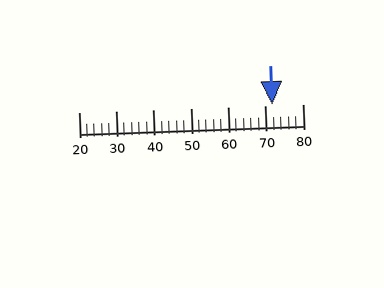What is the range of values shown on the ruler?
The ruler shows values from 20 to 80.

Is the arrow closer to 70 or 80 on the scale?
The arrow is closer to 70.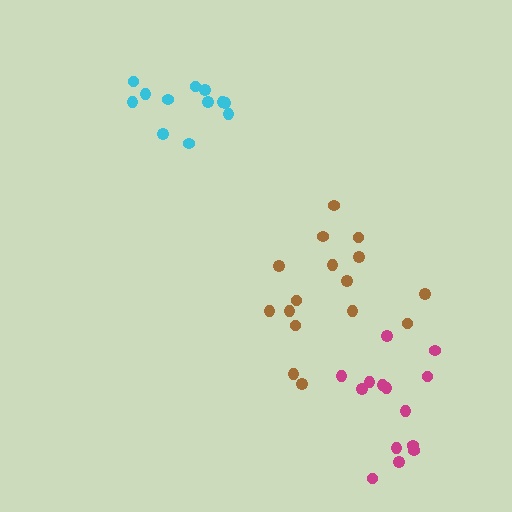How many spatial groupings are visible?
There are 3 spatial groupings.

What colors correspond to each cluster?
The clusters are colored: cyan, brown, magenta.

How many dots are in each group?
Group 1: 12 dots, Group 2: 16 dots, Group 3: 14 dots (42 total).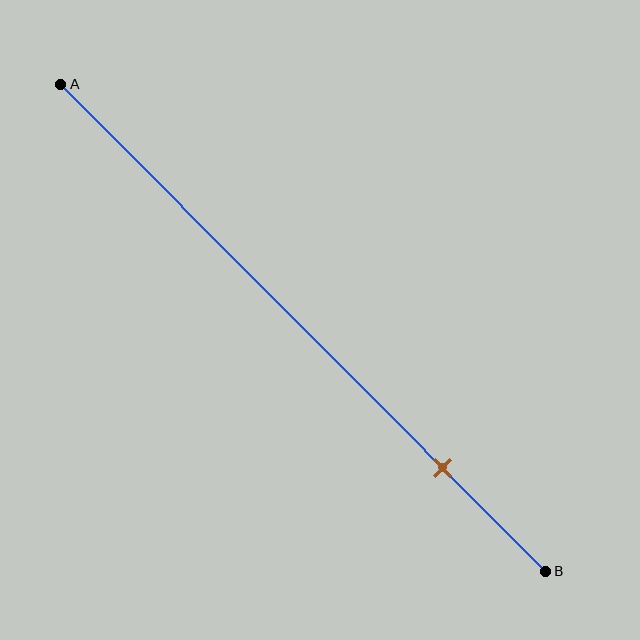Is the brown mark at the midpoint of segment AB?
No, the mark is at about 80% from A, not at the 50% midpoint.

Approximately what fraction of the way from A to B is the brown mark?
The brown mark is approximately 80% of the way from A to B.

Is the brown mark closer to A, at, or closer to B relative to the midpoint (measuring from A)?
The brown mark is closer to point B than the midpoint of segment AB.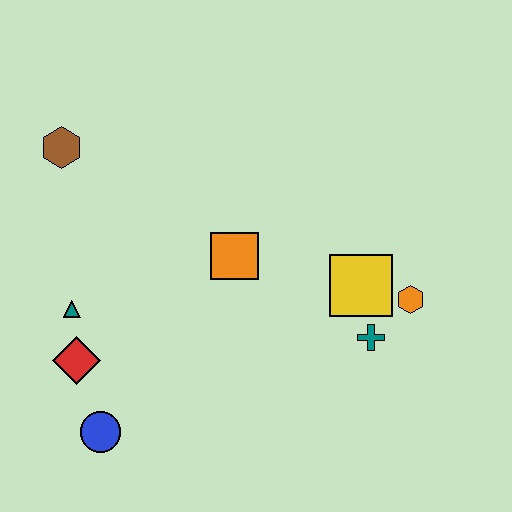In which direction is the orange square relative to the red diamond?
The orange square is to the right of the red diamond.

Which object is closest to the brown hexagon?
The teal triangle is closest to the brown hexagon.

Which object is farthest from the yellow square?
The brown hexagon is farthest from the yellow square.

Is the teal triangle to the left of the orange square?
Yes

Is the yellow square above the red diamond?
Yes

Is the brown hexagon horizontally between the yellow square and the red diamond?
No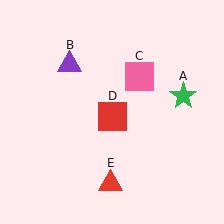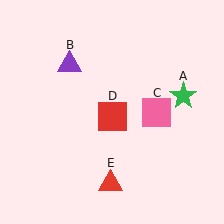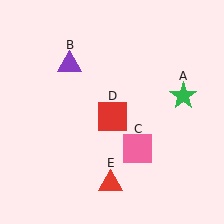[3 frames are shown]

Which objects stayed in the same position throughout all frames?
Green star (object A) and purple triangle (object B) and red square (object D) and red triangle (object E) remained stationary.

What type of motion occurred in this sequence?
The pink square (object C) rotated clockwise around the center of the scene.